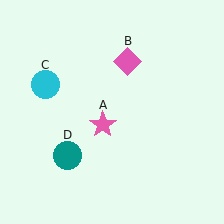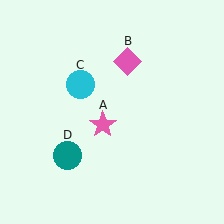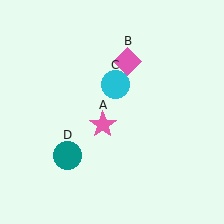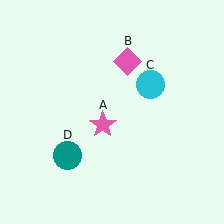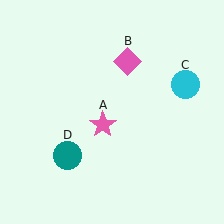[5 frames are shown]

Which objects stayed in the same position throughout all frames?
Pink star (object A) and pink diamond (object B) and teal circle (object D) remained stationary.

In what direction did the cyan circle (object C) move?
The cyan circle (object C) moved right.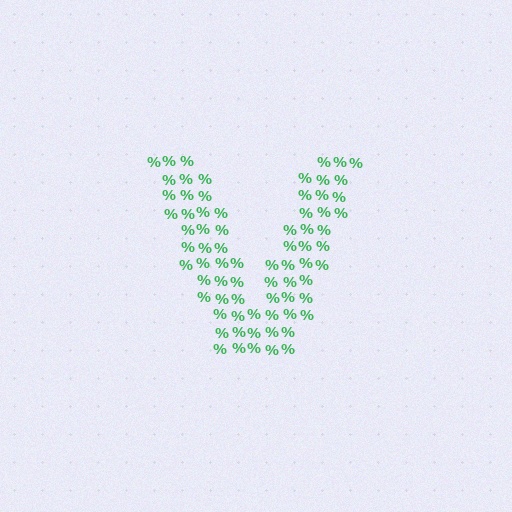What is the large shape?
The large shape is the letter V.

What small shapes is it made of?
It is made of small percent signs.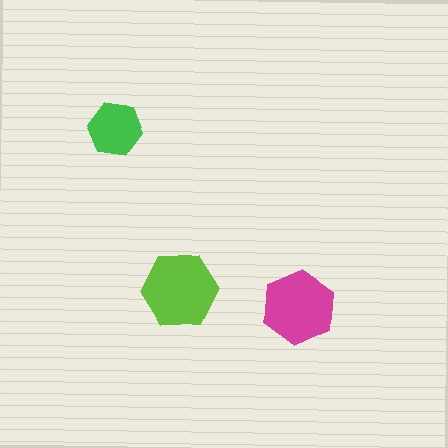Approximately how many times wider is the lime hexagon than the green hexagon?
About 1.5 times wider.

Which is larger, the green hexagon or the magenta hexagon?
The magenta one.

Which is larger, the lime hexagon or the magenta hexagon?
The lime one.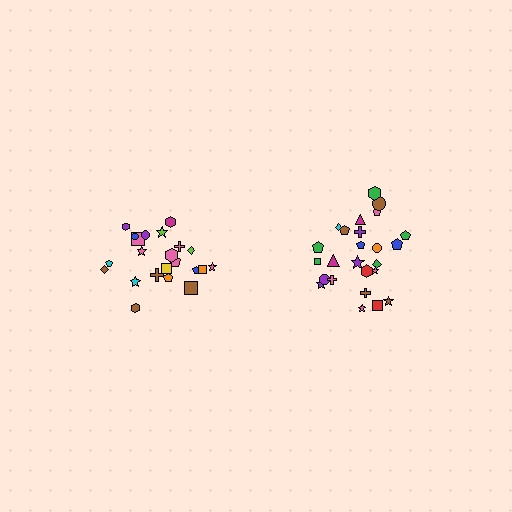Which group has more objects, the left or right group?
The right group.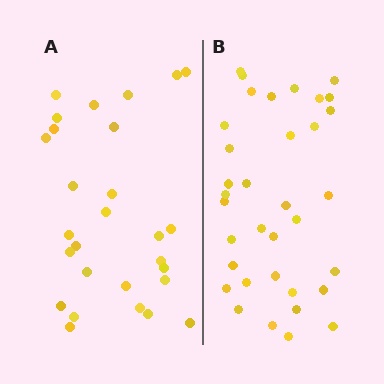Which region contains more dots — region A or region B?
Region B (the right region) has more dots.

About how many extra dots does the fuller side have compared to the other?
Region B has roughly 8 or so more dots than region A.